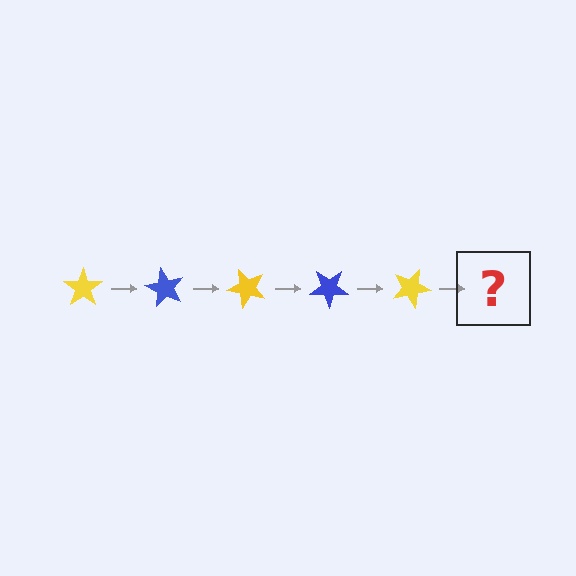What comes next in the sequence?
The next element should be a blue star, rotated 300 degrees from the start.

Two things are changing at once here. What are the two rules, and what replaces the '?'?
The two rules are that it rotates 60 degrees each step and the color cycles through yellow and blue. The '?' should be a blue star, rotated 300 degrees from the start.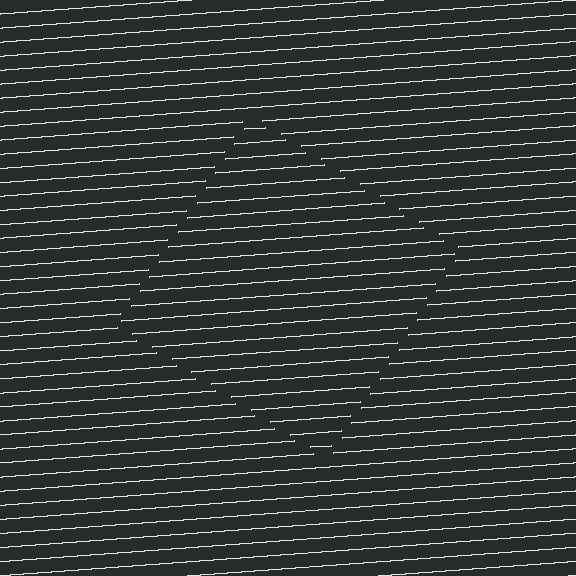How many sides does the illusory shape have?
4 sides — the line-ends trace a square.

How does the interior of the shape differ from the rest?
The interior of the shape contains the same grating, shifted by half a period — the contour is defined by the phase discontinuity where line-ends from the inner and outer gratings abut.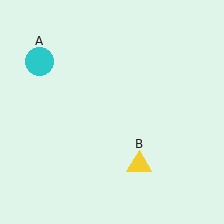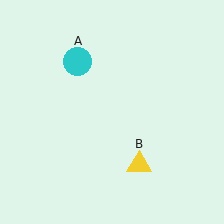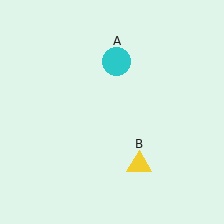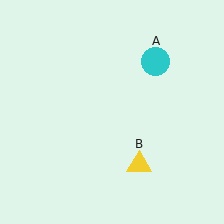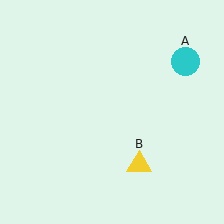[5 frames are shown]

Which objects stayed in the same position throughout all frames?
Yellow triangle (object B) remained stationary.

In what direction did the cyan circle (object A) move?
The cyan circle (object A) moved right.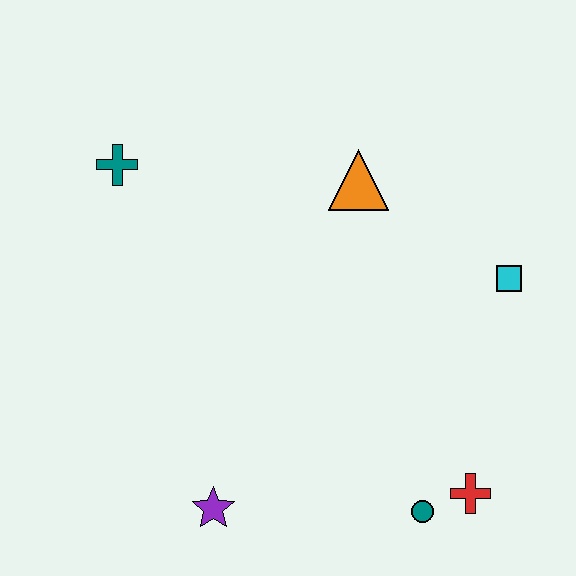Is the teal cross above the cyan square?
Yes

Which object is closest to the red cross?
The teal circle is closest to the red cross.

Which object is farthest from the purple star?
The cyan square is farthest from the purple star.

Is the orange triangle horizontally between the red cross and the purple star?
Yes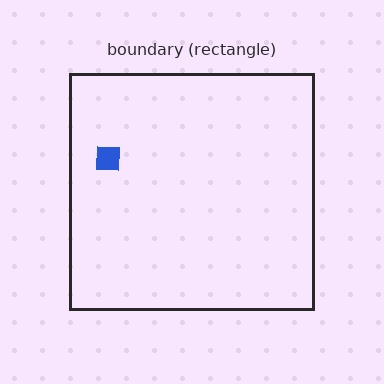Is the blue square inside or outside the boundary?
Inside.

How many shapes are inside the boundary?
1 inside, 0 outside.